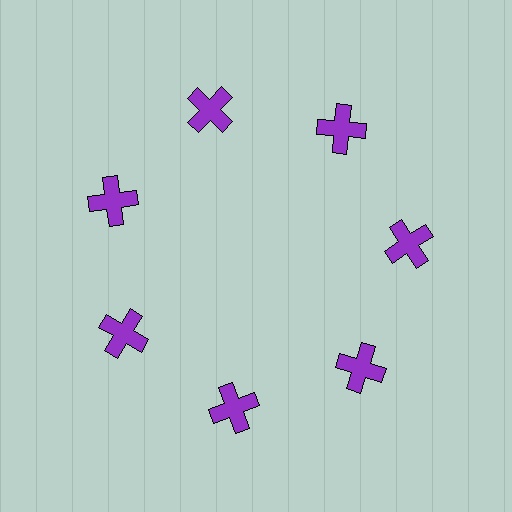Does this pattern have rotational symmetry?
Yes, this pattern has 7-fold rotational symmetry. It looks the same after rotating 51 degrees around the center.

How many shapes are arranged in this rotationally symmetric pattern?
There are 7 shapes, arranged in 7 groups of 1.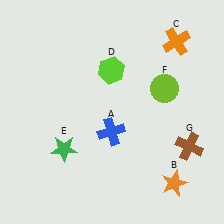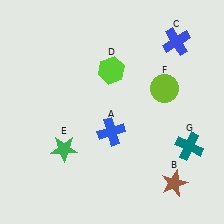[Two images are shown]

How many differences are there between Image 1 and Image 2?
There are 3 differences between the two images.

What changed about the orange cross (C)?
In Image 1, C is orange. In Image 2, it changed to blue.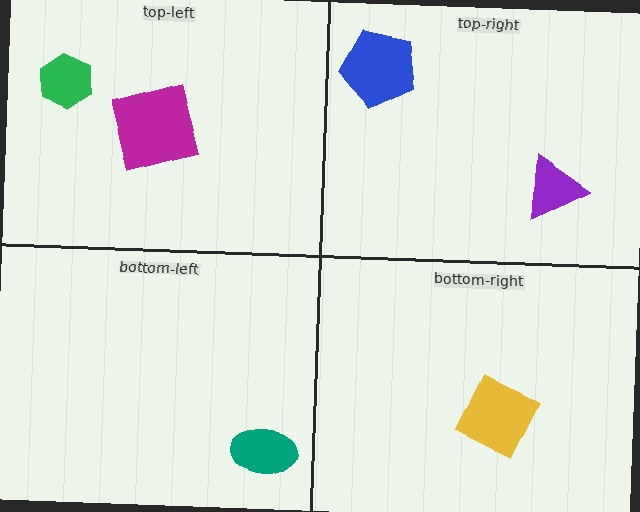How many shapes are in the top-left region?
2.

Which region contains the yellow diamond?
The bottom-right region.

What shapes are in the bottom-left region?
The teal ellipse.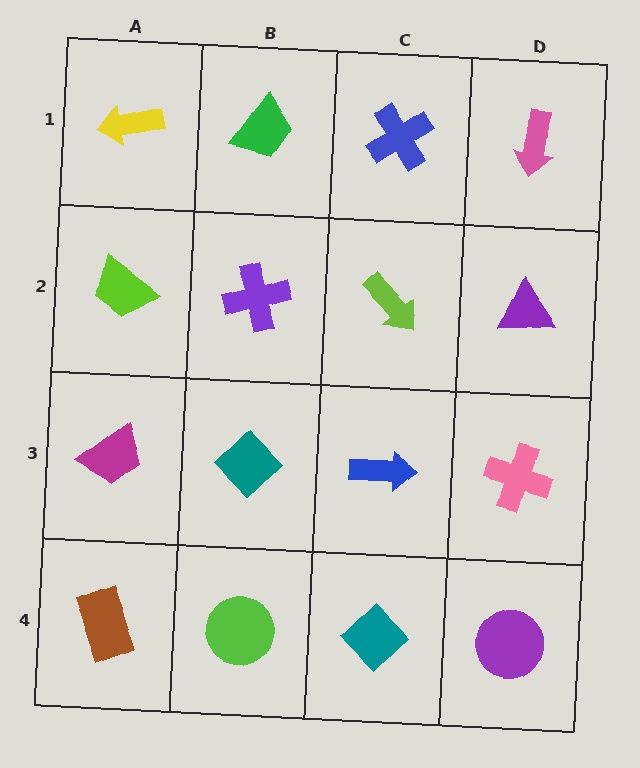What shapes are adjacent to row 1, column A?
A lime trapezoid (row 2, column A), a green trapezoid (row 1, column B).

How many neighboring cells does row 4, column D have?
2.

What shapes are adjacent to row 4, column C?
A blue arrow (row 3, column C), a lime circle (row 4, column B), a purple circle (row 4, column D).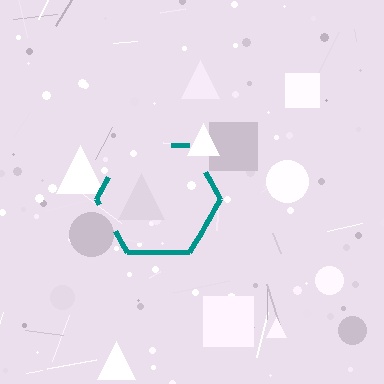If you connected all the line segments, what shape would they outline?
They would outline a hexagon.